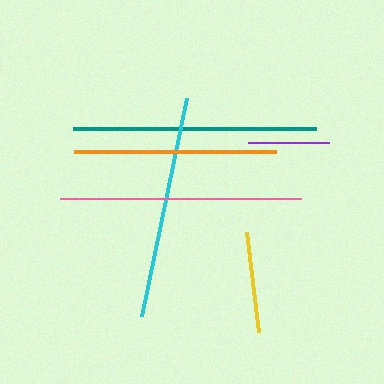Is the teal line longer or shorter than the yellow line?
The teal line is longer than the yellow line.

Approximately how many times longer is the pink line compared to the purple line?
The pink line is approximately 3.0 times the length of the purple line.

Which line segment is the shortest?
The purple line is the shortest at approximately 81 pixels.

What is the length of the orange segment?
The orange segment is approximately 203 pixels long.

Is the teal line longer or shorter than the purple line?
The teal line is longer than the purple line.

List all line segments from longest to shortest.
From longest to shortest: teal, pink, cyan, orange, yellow, purple.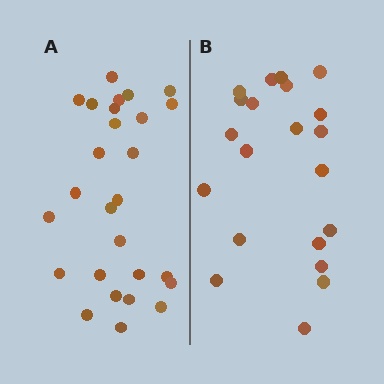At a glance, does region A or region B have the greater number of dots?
Region A (the left region) has more dots.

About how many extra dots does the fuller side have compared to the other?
Region A has about 6 more dots than region B.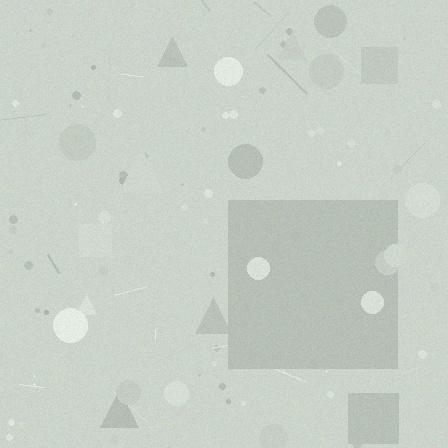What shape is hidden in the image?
A square is hidden in the image.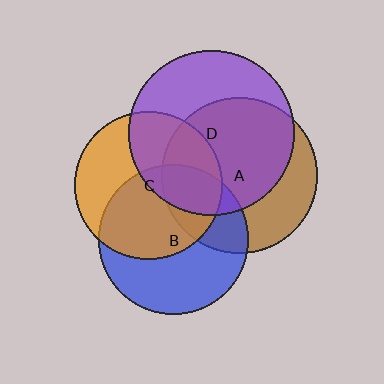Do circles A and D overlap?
Yes.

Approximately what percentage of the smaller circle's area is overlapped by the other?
Approximately 65%.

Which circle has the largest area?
Circle D (purple).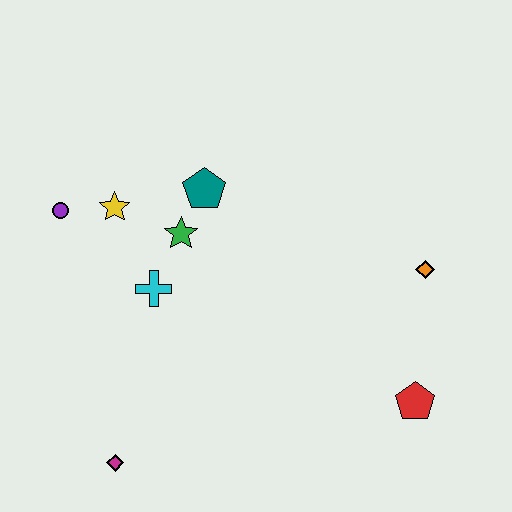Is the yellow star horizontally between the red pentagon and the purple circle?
Yes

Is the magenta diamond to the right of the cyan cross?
No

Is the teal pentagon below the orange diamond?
No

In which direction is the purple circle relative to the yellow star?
The purple circle is to the left of the yellow star.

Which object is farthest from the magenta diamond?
The orange diamond is farthest from the magenta diamond.